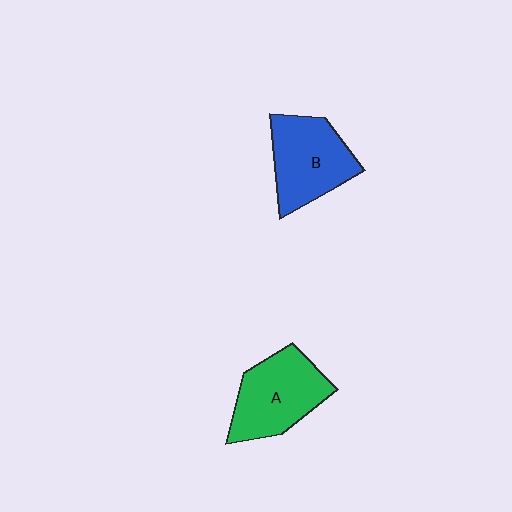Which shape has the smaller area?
Shape B (blue).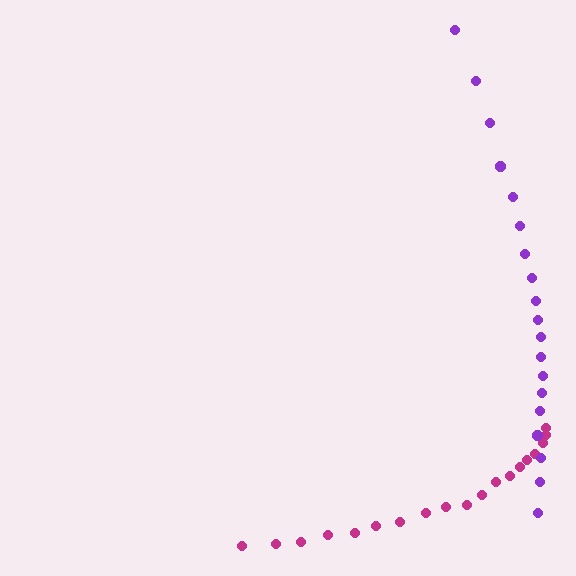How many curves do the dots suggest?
There are 2 distinct paths.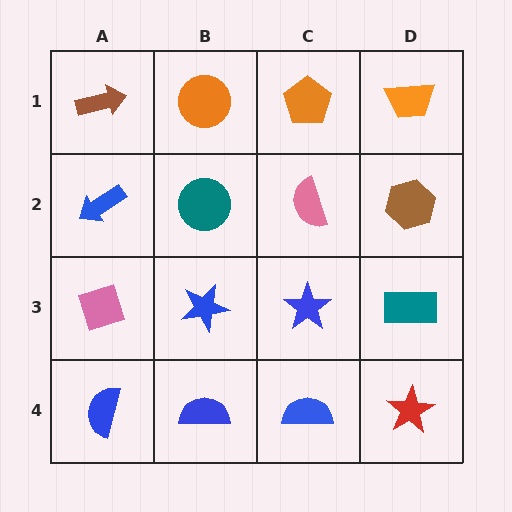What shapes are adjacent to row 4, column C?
A blue star (row 3, column C), a blue semicircle (row 4, column B), a red star (row 4, column D).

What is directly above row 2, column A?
A brown arrow.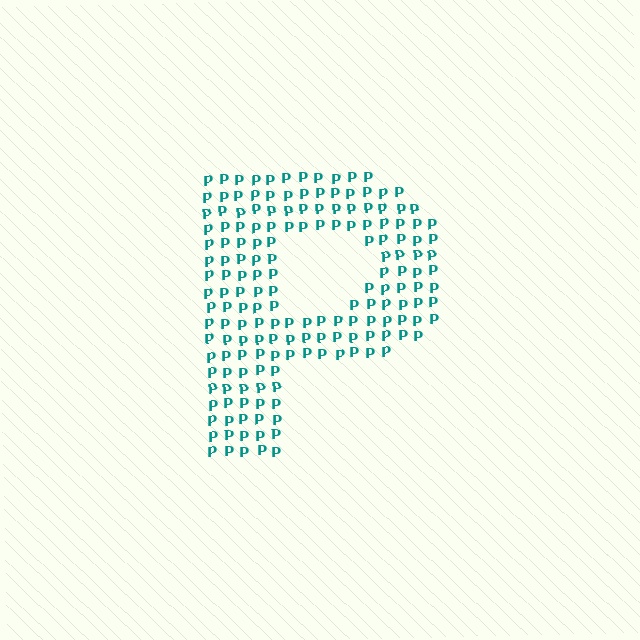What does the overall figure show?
The overall figure shows the letter P.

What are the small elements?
The small elements are letter P's.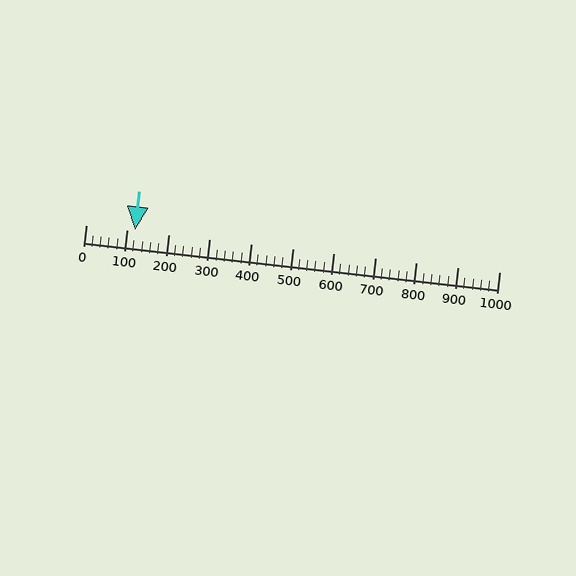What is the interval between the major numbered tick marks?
The major tick marks are spaced 100 units apart.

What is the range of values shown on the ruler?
The ruler shows values from 0 to 1000.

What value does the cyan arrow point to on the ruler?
The cyan arrow points to approximately 120.